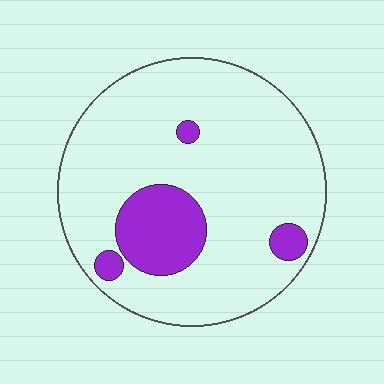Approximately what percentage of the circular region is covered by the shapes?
Approximately 15%.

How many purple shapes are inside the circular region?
4.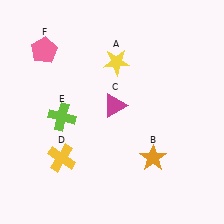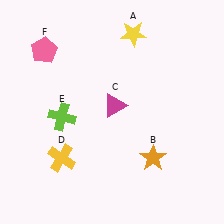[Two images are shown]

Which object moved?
The yellow star (A) moved up.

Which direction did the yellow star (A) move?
The yellow star (A) moved up.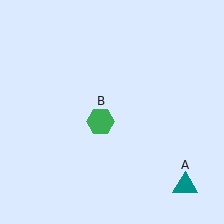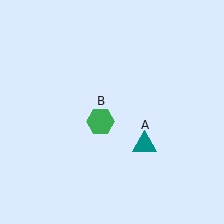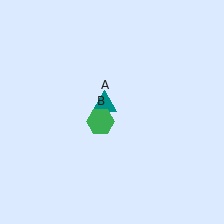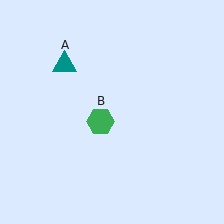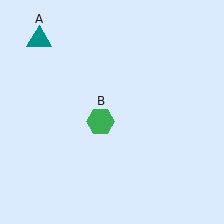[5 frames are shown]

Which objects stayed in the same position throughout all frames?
Green hexagon (object B) remained stationary.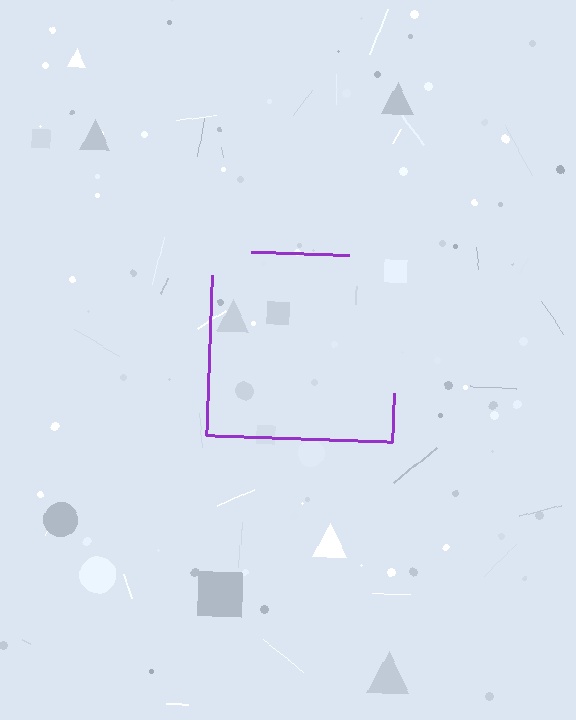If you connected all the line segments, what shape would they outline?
They would outline a square.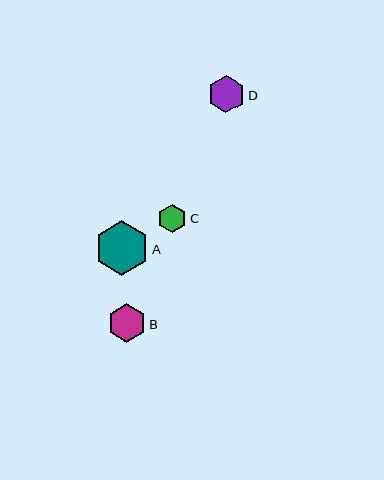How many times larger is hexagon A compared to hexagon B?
Hexagon A is approximately 1.4 times the size of hexagon B.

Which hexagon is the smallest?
Hexagon C is the smallest with a size of approximately 29 pixels.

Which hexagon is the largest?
Hexagon A is the largest with a size of approximately 54 pixels.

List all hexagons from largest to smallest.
From largest to smallest: A, B, D, C.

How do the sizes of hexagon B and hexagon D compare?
Hexagon B and hexagon D are approximately the same size.